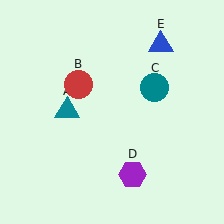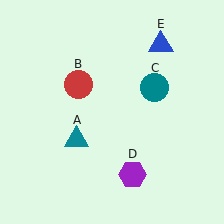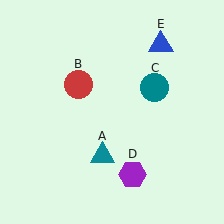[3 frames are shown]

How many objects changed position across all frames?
1 object changed position: teal triangle (object A).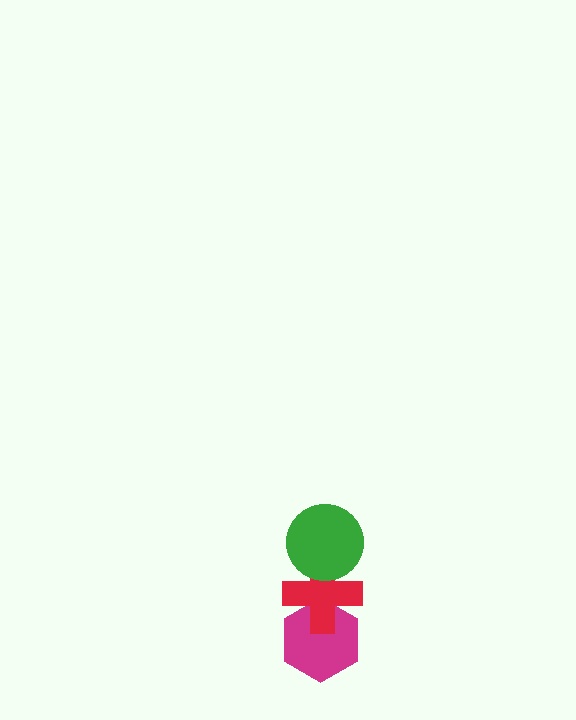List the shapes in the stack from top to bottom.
From top to bottom: the green circle, the red cross, the magenta hexagon.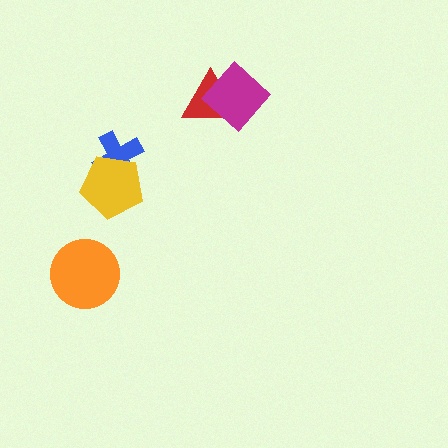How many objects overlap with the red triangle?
1 object overlaps with the red triangle.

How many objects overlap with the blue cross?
1 object overlaps with the blue cross.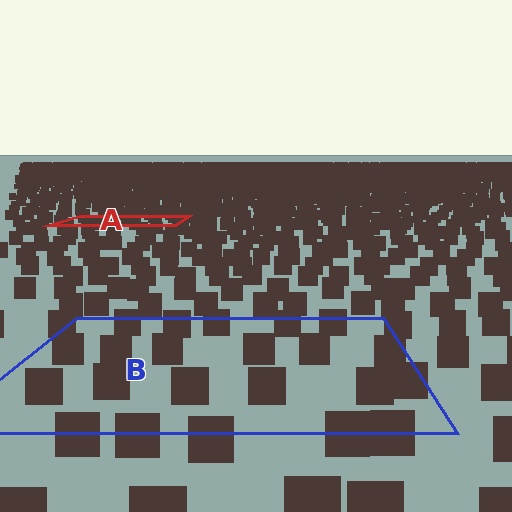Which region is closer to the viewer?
Region B is closer. The texture elements there are larger and more spread out.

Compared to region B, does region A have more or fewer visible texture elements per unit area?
Region A has more texture elements per unit area — they are packed more densely because it is farther away.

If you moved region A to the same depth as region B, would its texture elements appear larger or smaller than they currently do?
They would appear larger. At a closer depth, the same texture elements are projected at a bigger on-screen size.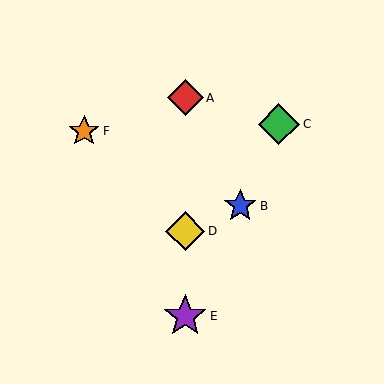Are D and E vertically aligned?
Yes, both are at x≈185.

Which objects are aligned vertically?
Objects A, D, E are aligned vertically.